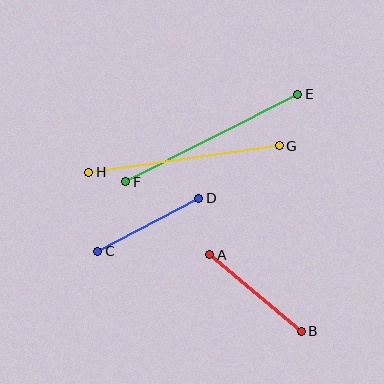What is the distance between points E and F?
The distance is approximately 193 pixels.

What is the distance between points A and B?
The distance is approximately 119 pixels.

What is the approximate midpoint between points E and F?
The midpoint is at approximately (212, 138) pixels.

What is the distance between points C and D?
The distance is approximately 114 pixels.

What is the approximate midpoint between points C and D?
The midpoint is at approximately (148, 225) pixels.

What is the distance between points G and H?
The distance is approximately 192 pixels.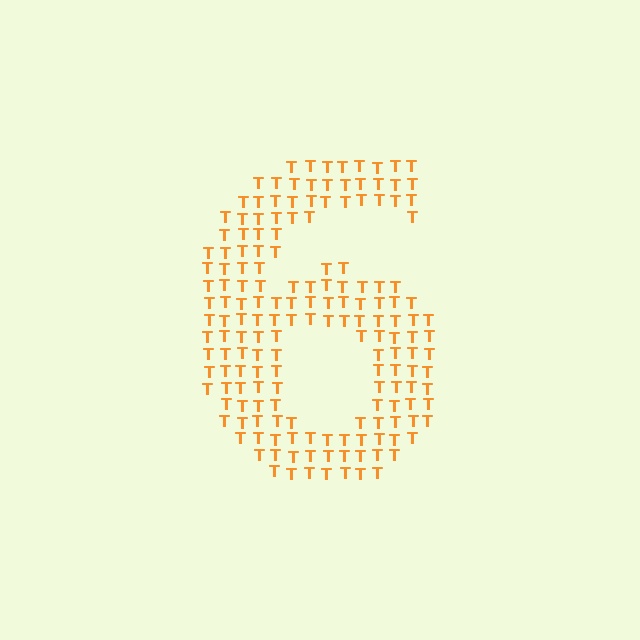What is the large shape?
The large shape is the digit 6.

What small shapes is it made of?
It is made of small letter T's.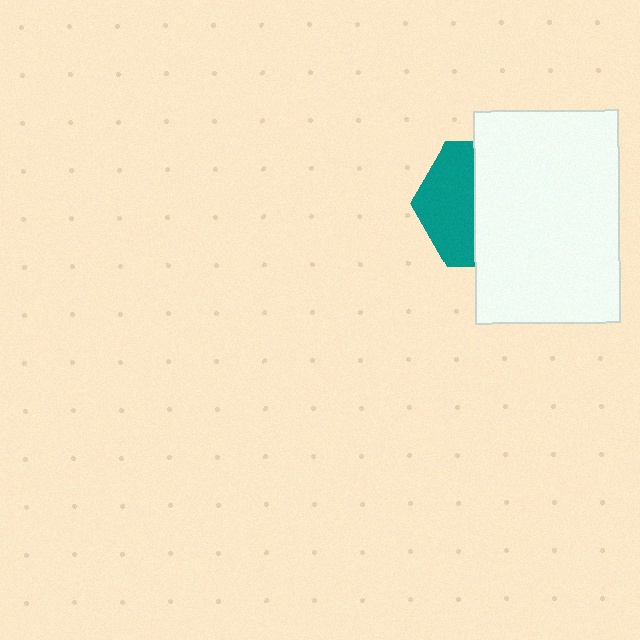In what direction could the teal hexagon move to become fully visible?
The teal hexagon could move left. That would shift it out from behind the white rectangle entirely.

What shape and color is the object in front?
The object in front is a white rectangle.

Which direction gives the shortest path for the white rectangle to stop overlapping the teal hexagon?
Moving right gives the shortest separation.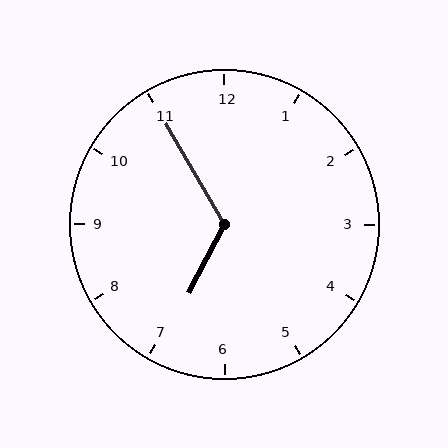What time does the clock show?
6:55.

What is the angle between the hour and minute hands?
Approximately 122 degrees.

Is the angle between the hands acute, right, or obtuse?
It is obtuse.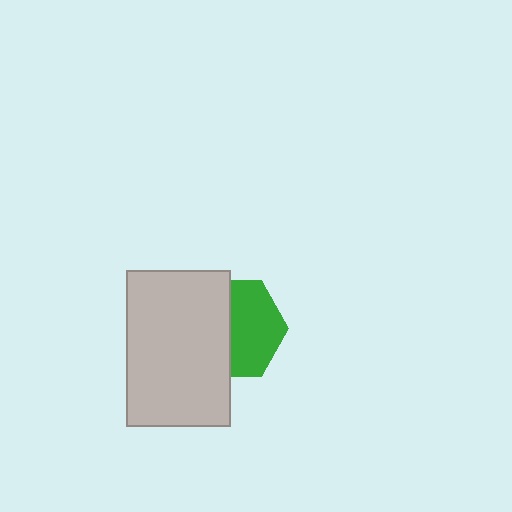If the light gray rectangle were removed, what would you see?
You would see the complete green hexagon.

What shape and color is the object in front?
The object in front is a light gray rectangle.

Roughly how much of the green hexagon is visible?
About half of it is visible (roughly 53%).